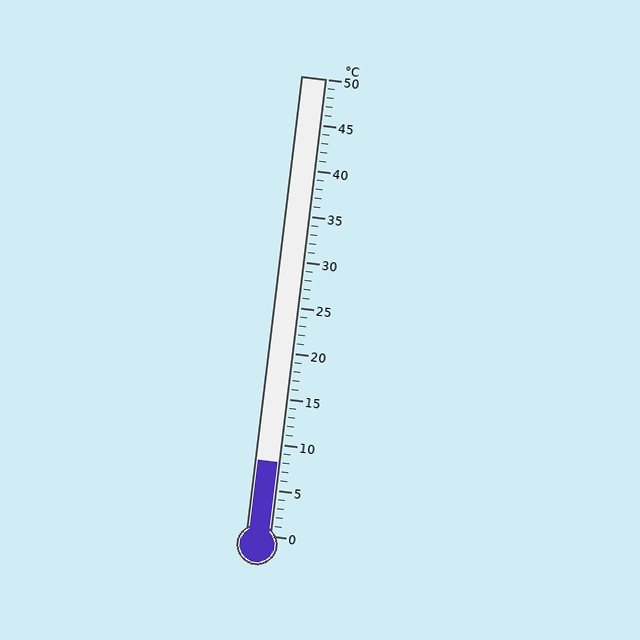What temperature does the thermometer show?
The thermometer shows approximately 8°C.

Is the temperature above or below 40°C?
The temperature is below 40°C.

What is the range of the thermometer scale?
The thermometer scale ranges from 0°C to 50°C.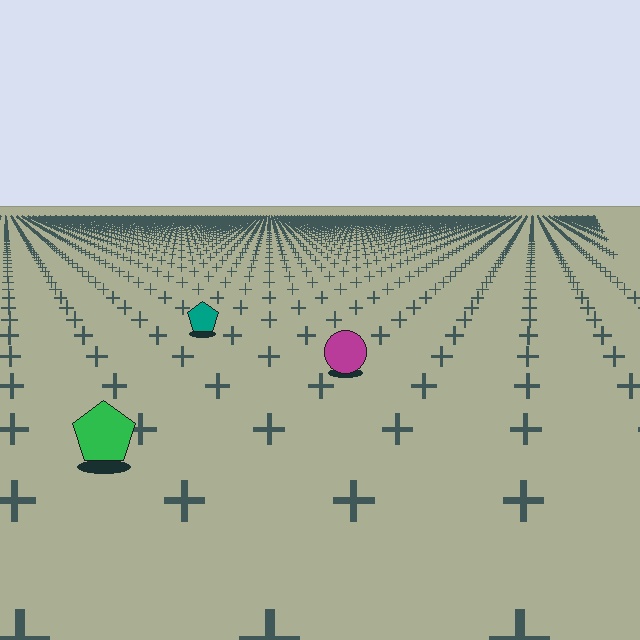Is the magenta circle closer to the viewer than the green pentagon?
No. The green pentagon is closer — you can tell from the texture gradient: the ground texture is coarser near it.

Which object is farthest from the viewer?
The teal pentagon is farthest from the viewer. It appears smaller and the ground texture around it is denser.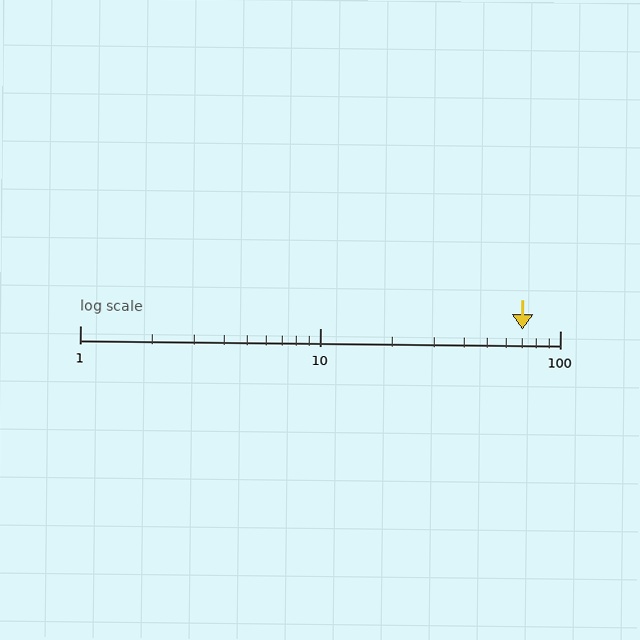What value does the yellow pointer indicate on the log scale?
The pointer indicates approximately 70.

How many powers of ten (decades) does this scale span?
The scale spans 2 decades, from 1 to 100.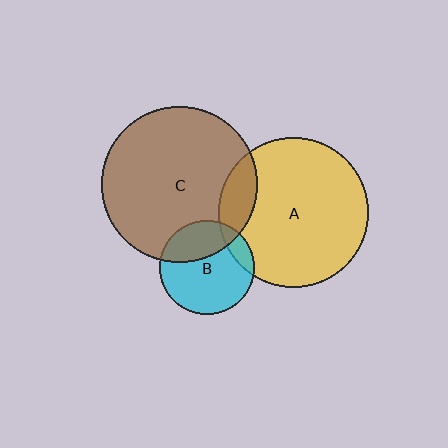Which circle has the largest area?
Circle C (brown).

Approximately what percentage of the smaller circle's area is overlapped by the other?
Approximately 30%.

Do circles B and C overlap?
Yes.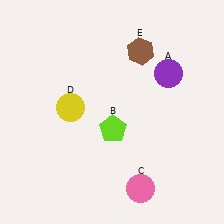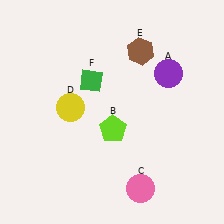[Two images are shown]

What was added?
A green diamond (F) was added in Image 2.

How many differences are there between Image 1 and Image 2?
There is 1 difference between the two images.